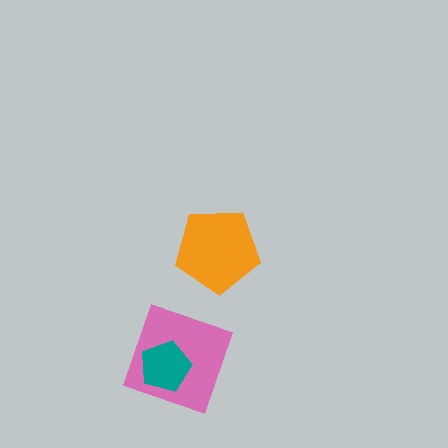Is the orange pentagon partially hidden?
No, no other shape covers it.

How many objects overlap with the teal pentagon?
1 object overlaps with the teal pentagon.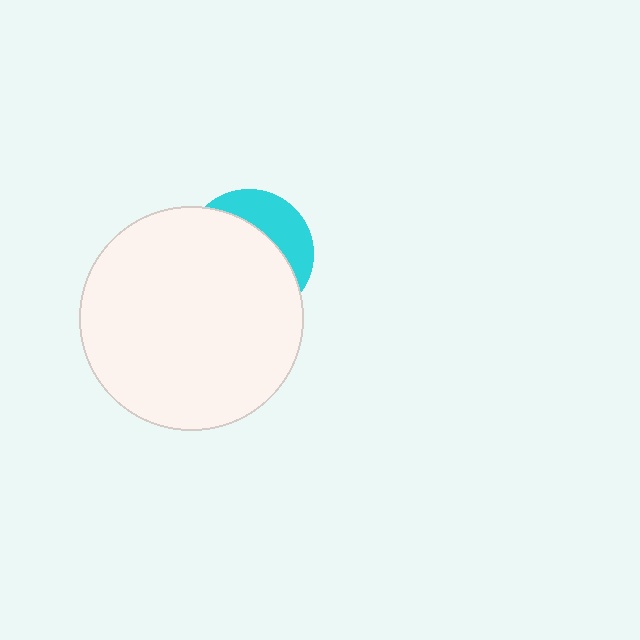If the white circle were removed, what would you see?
You would see the complete cyan circle.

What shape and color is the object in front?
The object in front is a white circle.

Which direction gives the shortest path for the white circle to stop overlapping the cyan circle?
Moving toward the lower-left gives the shortest separation.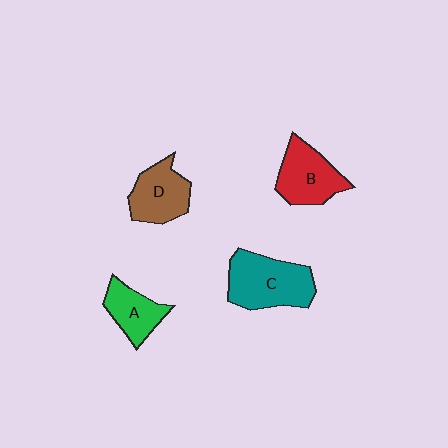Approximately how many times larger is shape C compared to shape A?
Approximately 1.7 times.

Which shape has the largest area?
Shape C (teal).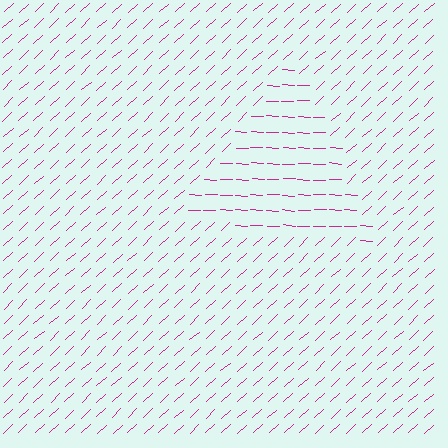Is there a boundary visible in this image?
Yes, there is a texture boundary formed by a change in line orientation.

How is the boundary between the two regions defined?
The boundary is defined purely by a change in line orientation (approximately 45 degrees difference). All lines are the same color and thickness.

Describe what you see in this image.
The image is filled with small magenta line segments. A triangle region in the image has lines oriented differently from the surrounding lines, creating a visible texture boundary.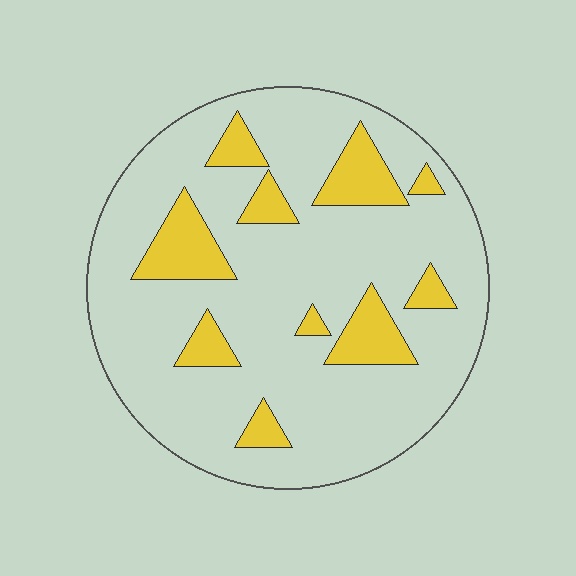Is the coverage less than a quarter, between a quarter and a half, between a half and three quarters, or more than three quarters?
Less than a quarter.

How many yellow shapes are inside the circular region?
10.